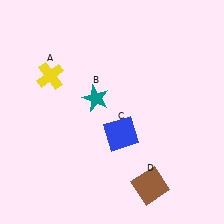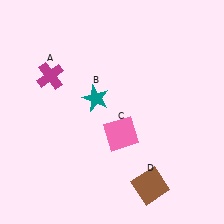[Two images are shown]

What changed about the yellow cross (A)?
In Image 1, A is yellow. In Image 2, it changed to magenta.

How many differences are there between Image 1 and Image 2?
There are 2 differences between the two images.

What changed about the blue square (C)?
In Image 1, C is blue. In Image 2, it changed to pink.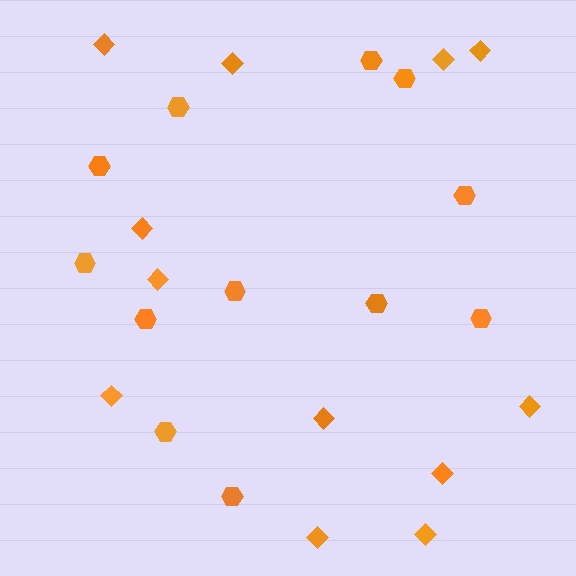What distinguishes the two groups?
There are 2 groups: one group of hexagons (12) and one group of diamonds (12).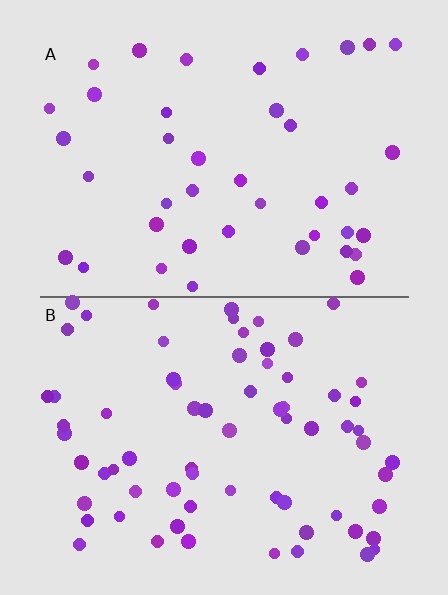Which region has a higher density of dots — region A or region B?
B (the bottom).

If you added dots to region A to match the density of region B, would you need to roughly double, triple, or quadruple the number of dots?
Approximately double.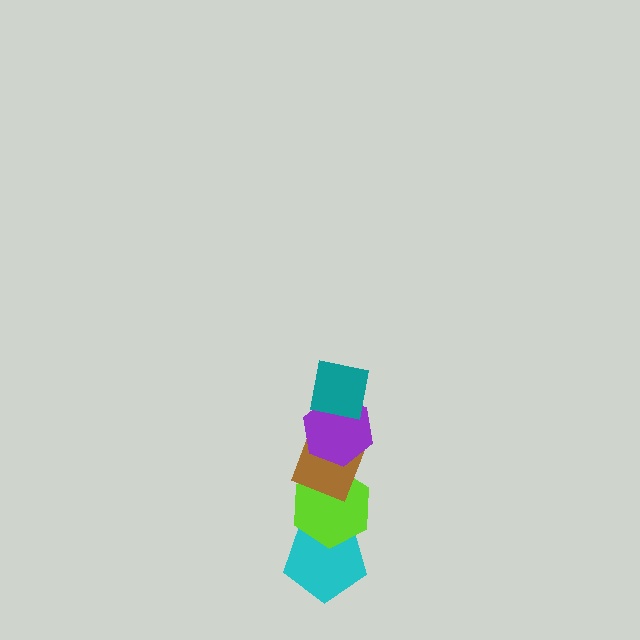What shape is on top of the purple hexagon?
The teal square is on top of the purple hexagon.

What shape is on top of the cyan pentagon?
The lime hexagon is on top of the cyan pentagon.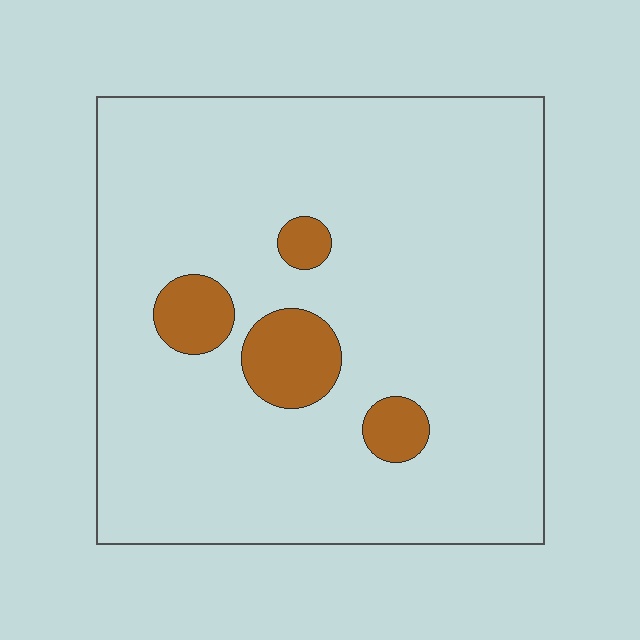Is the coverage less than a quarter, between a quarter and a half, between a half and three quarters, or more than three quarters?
Less than a quarter.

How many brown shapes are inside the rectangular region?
4.